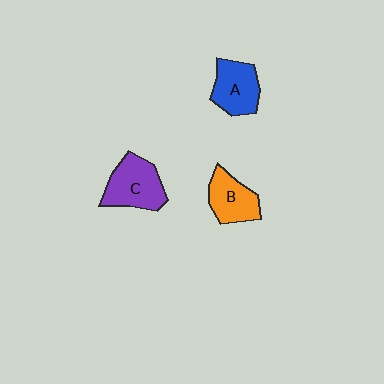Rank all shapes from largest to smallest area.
From largest to smallest: C (purple), A (blue), B (orange).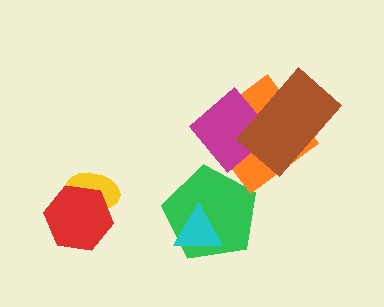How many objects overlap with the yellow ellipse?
1 object overlaps with the yellow ellipse.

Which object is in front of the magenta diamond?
The brown rectangle is in front of the magenta diamond.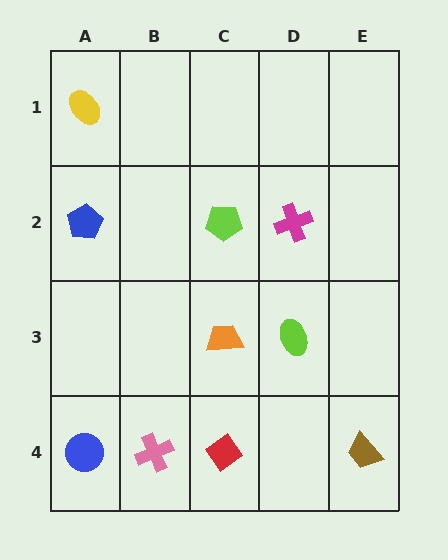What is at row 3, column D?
A lime ellipse.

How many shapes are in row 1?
1 shape.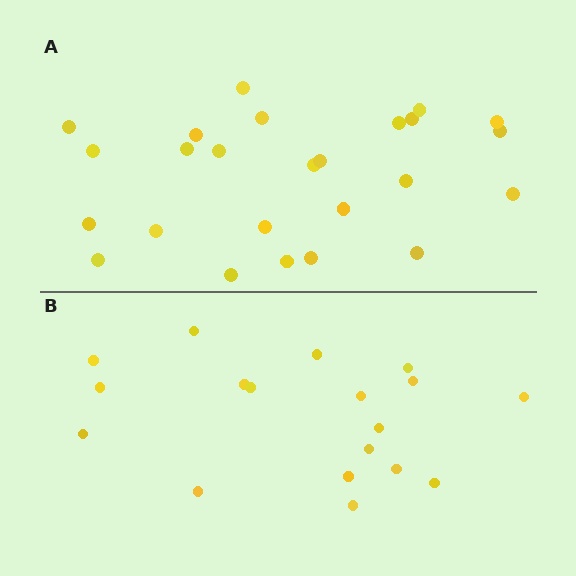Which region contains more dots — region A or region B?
Region A (the top region) has more dots.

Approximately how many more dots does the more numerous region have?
Region A has roughly 8 or so more dots than region B.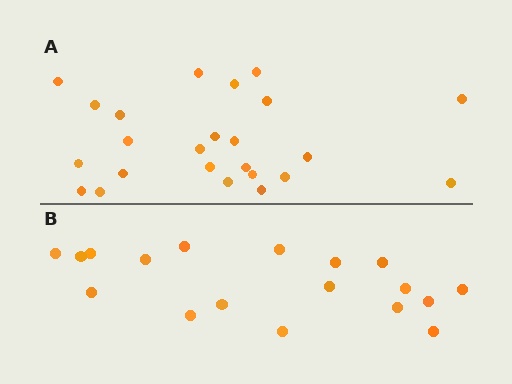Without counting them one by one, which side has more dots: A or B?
Region A (the top region) has more dots.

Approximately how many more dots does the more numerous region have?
Region A has about 6 more dots than region B.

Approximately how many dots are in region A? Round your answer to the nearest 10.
About 20 dots. (The exact count is 24, which rounds to 20.)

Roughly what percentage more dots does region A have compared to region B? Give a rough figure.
About 35% more.